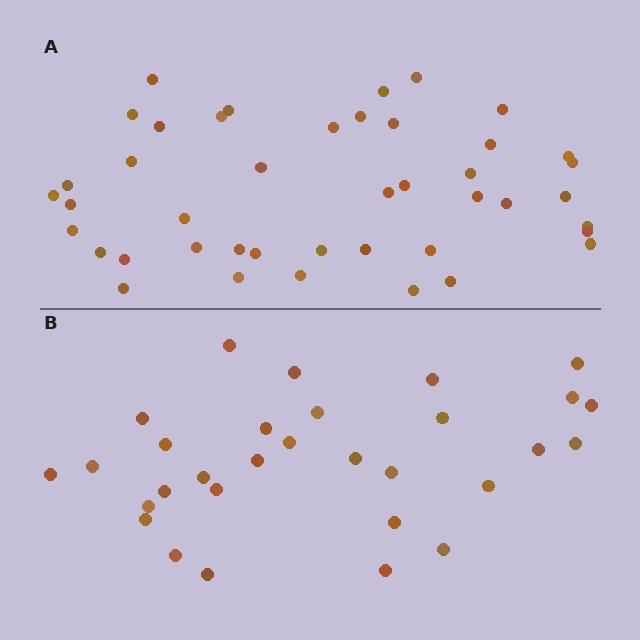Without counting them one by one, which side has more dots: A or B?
Region A (the top region) has more dots.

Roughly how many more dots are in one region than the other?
Region A has approximately 15 more dots than region B.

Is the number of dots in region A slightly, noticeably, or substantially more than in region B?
Region A has noticeably more, but not dramatically so. The ratio is roughly 1.4 to 1.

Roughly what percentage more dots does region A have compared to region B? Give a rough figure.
About 45% more.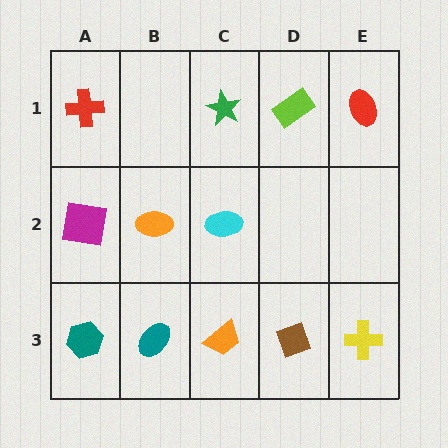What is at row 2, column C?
A cyan ellipse.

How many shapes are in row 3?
5 shapes.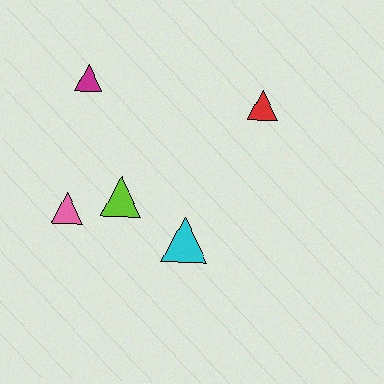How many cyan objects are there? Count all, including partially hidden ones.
There is 1 cyan object.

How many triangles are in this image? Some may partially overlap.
There are 5 triangles.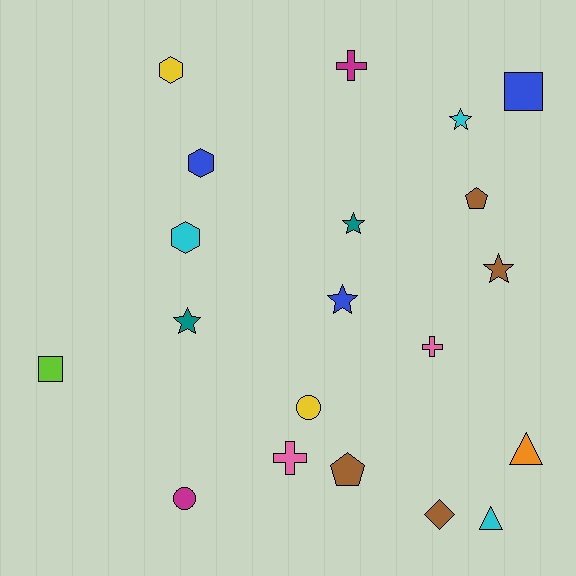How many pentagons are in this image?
There are 2 pentagons.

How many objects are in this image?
There are 20 objects.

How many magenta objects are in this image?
There are 2 magenta objects.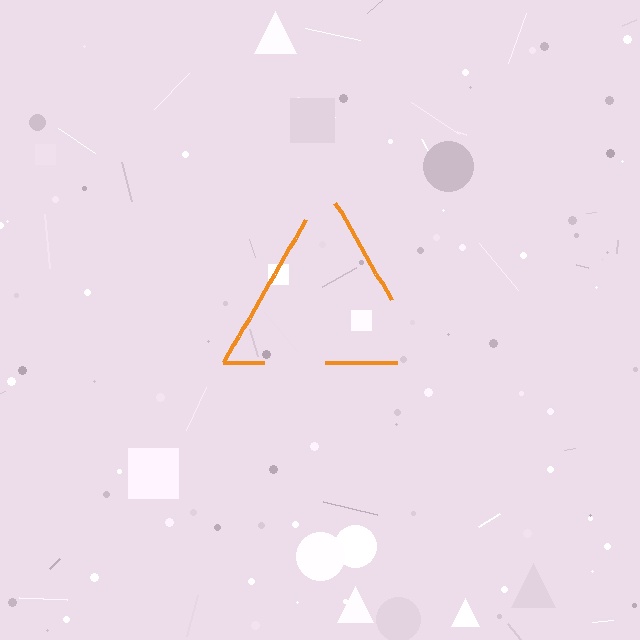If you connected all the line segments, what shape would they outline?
They would outline a triangle.